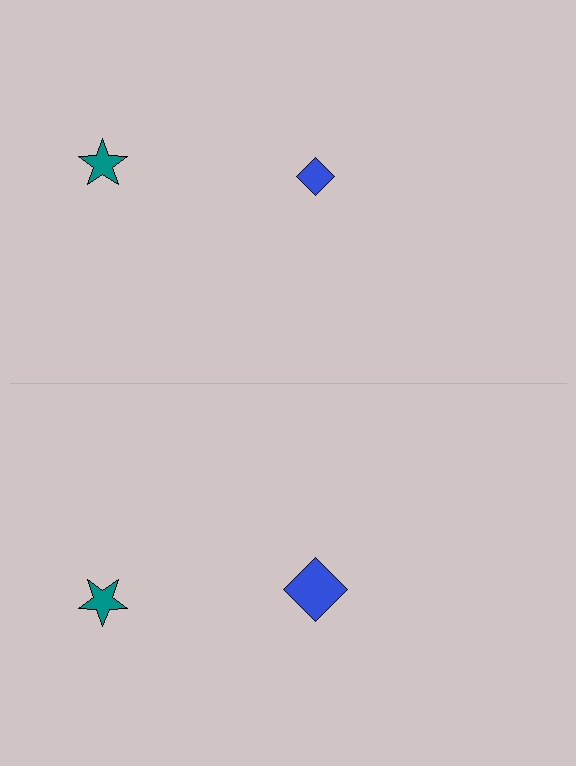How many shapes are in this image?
There are 4 shapes in this image.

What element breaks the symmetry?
The blue diamond on the bottom side has a different size than its mirror counterpart.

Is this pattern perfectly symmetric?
No, the pattern is not perfectly symmetric. The blue diamond on the bottom side has a different size than its mirror counterpart.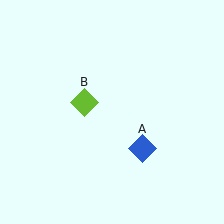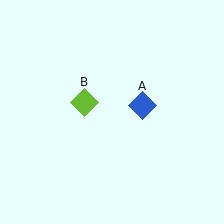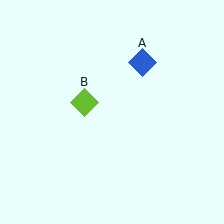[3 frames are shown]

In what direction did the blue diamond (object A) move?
The blue diamond (object A) moved up.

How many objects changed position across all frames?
1 object changed position: blue diamond (object A).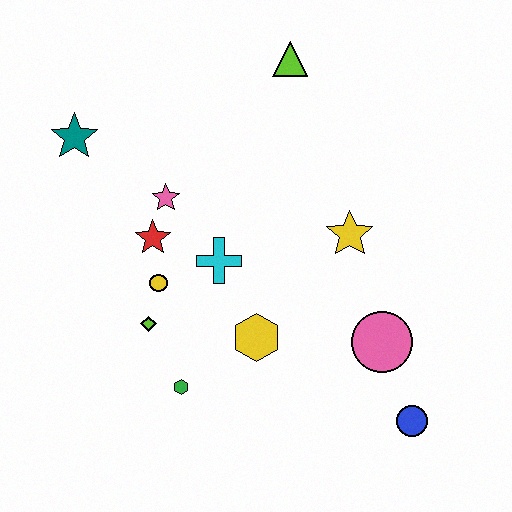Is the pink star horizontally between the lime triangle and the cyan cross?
No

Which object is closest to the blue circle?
The pink circle is closest to the blue circle.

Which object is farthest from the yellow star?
The teal star is farthest from the yellow star.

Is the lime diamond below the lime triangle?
Yes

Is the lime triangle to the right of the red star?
Yes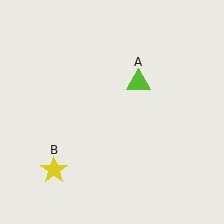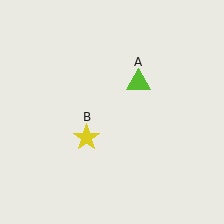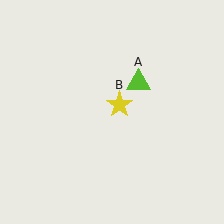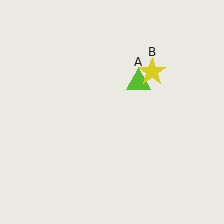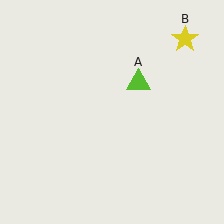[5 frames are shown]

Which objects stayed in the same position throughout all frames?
Lime triangle (object A) remained stationary.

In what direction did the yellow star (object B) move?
The yellow star (object B) moved up and to the right.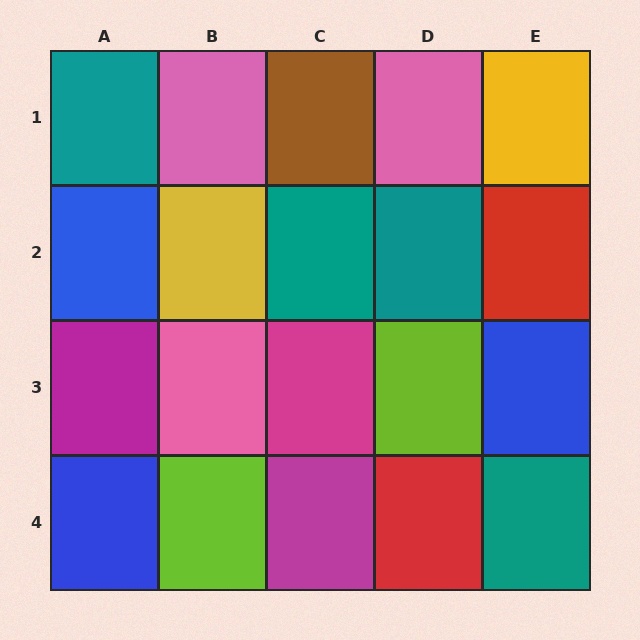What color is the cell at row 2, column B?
Yellow.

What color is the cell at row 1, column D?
Pink.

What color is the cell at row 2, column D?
Teal.